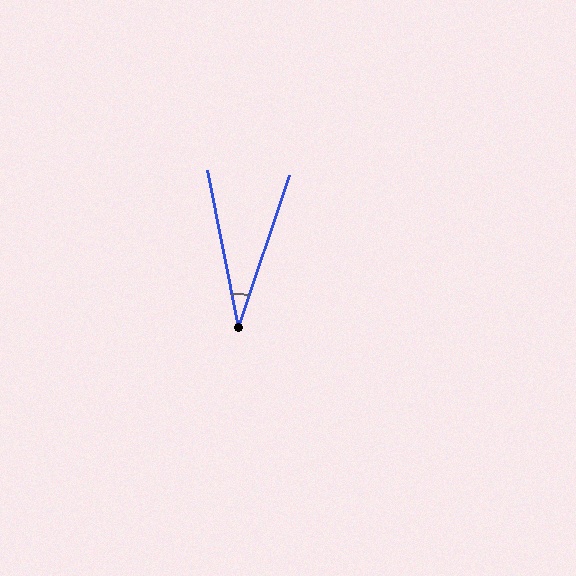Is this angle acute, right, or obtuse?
It is acute.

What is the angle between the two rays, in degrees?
Approximately 30 degrees.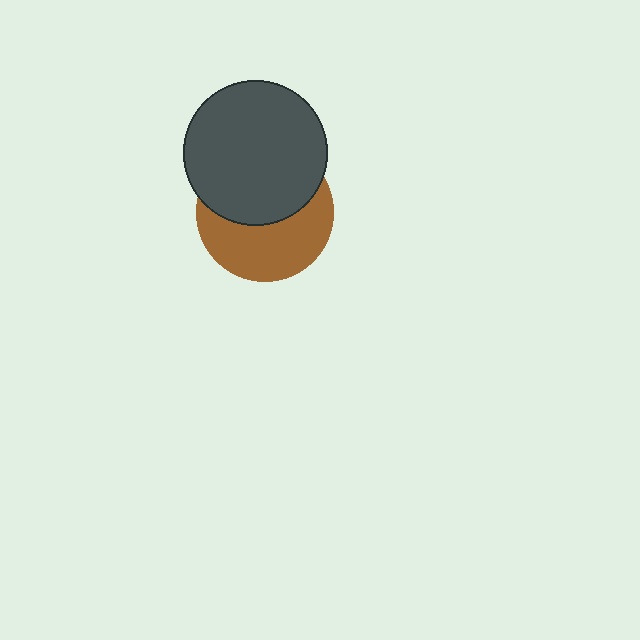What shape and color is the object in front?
The object in front is a dark gray circle.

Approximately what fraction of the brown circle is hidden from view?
Roughly 50% of the brown circle is hidden behind the dark gray circle.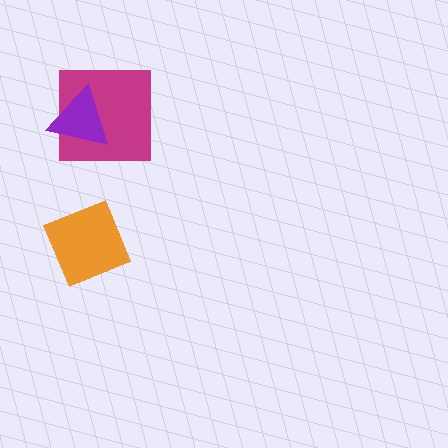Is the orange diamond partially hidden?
No, no other shape covers it.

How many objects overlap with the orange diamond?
0 objects overlap with the orange diamond.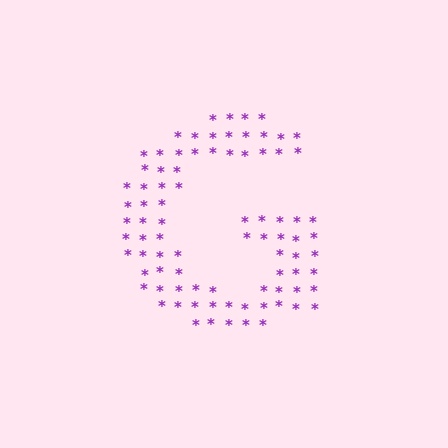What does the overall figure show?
The overall figure shows the letter G.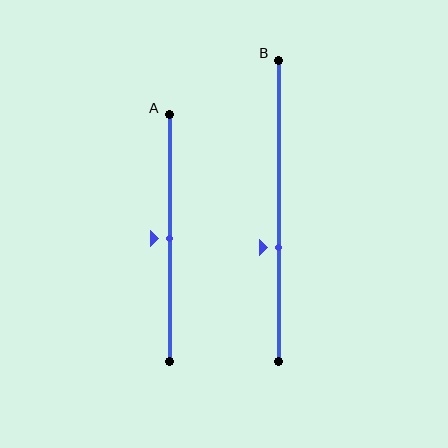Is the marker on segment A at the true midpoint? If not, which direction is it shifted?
Yes, the marker on segment A is at the true midpoint.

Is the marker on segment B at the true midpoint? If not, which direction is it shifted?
No, the marker on segment B is shifted downward by about 12% of the segment length.